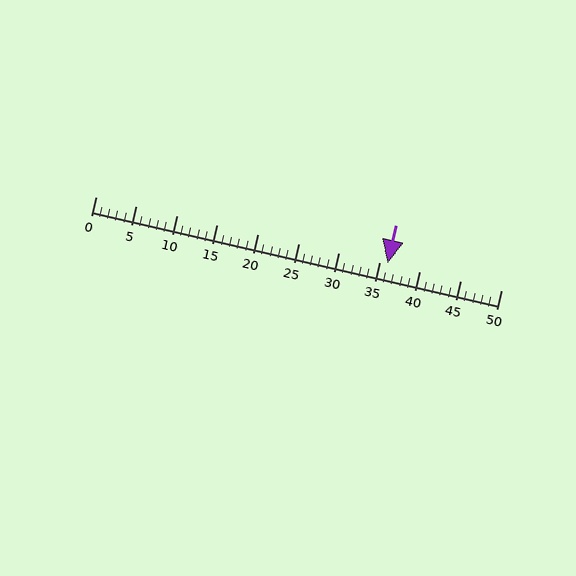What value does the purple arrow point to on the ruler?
The purple arrow points to approximately 36.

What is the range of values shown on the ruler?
The ruler shows values from 0 to 50.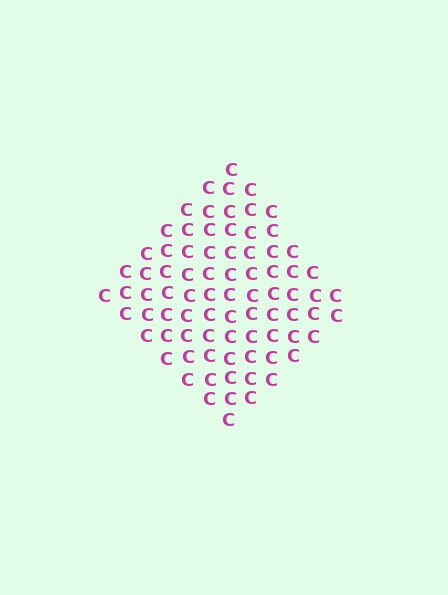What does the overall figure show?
The overall figure shows a diamond.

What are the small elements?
The small elements are letter C's.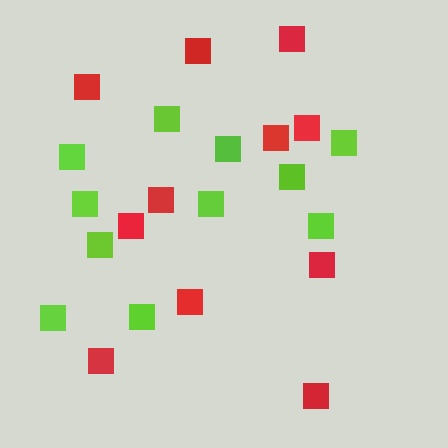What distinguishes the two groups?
There are 2 groups: one group of red squares (11) and one group of lime squares (11).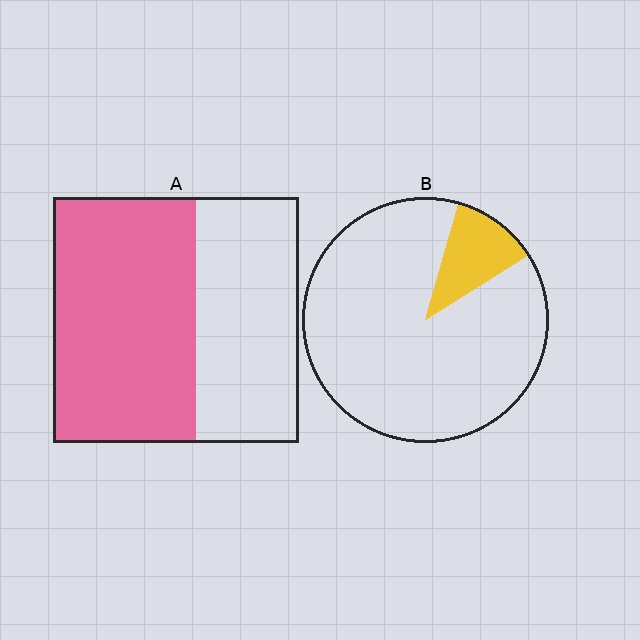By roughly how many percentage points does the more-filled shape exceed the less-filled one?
By roughly 45 percentage points (A over B).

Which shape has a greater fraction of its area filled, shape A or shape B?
Shape A.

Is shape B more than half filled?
No.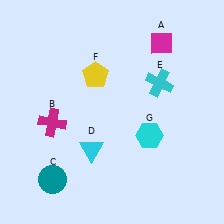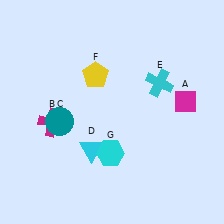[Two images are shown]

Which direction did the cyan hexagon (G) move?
The cyan hexagon (G) moved left.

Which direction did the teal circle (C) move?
The teal circle (C) moved up.